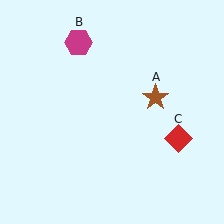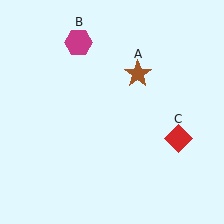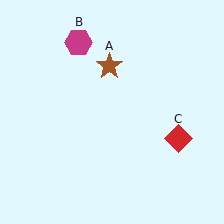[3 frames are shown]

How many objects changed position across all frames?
1 object changed position: brown star (object A).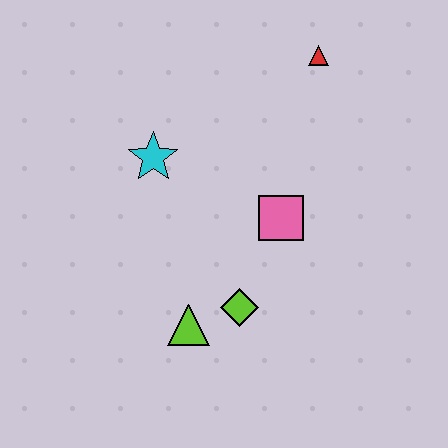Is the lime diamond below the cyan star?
Yes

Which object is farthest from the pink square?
The red triangle is farthest from the pink square.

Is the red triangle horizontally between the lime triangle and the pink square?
No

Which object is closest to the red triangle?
The pink square is closest to the red triangle.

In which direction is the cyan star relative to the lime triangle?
The cyan star is above the lime triangle.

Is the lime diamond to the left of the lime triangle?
No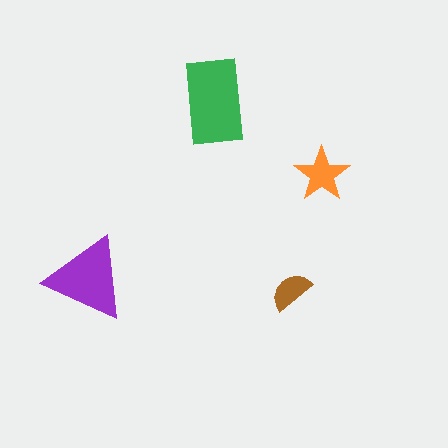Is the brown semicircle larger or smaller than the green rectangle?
Smaller.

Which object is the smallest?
The brown semicircle.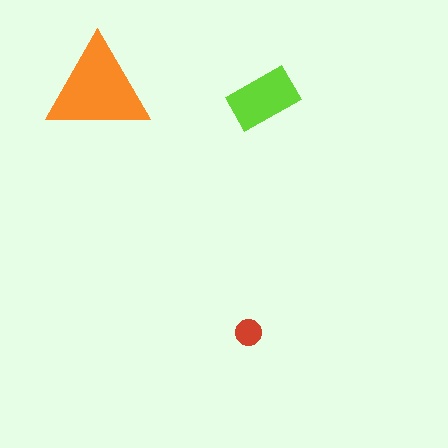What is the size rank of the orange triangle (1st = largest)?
1st.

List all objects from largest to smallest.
The orange triangle, the lime rectangle, the red circle.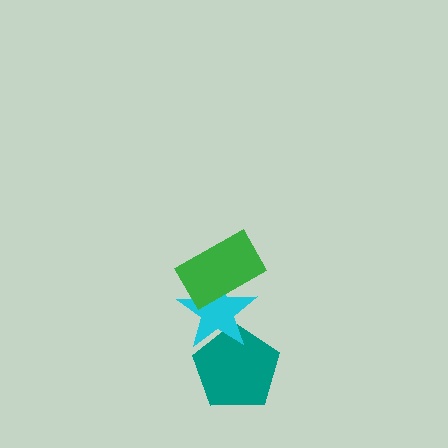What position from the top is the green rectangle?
The green rectangle is 1st from the top.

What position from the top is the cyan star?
The cyan star is 2nd from the top.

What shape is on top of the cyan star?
The green rectangle is on top of the cyan star.